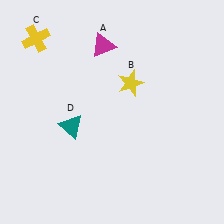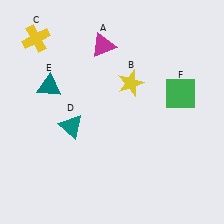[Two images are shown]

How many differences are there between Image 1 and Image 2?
There are 2 differences between the two images.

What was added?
A teal triangle (E), a green square (F) were added in Image 2.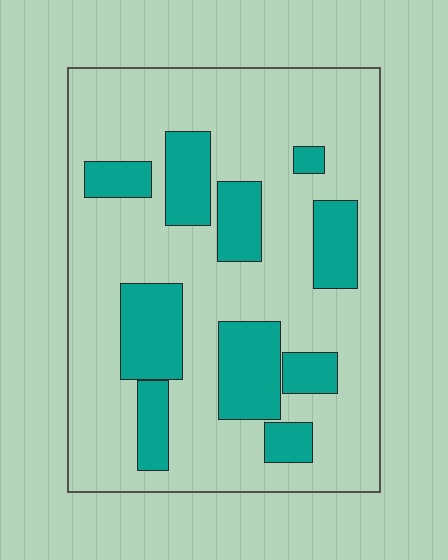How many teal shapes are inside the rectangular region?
10.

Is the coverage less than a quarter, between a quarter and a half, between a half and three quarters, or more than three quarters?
Between a quarter and a half.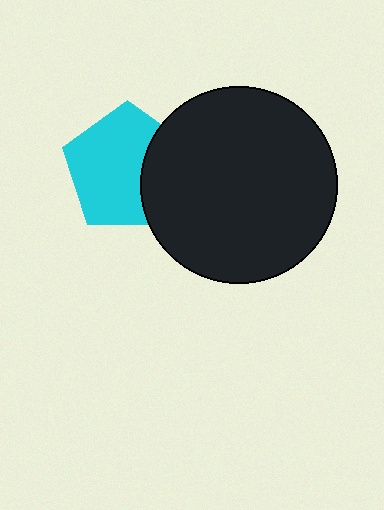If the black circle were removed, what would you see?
You would see the complete cyan pentagon.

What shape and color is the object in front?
The object in front is a black circle.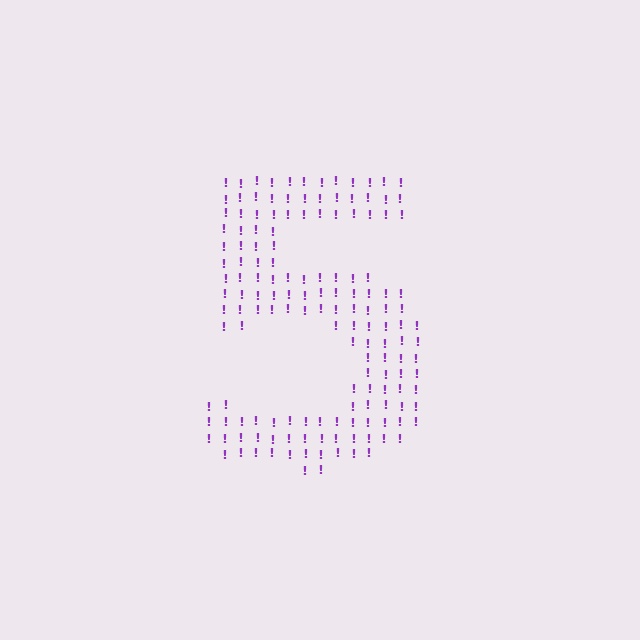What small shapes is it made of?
It is made of small exclamation marks.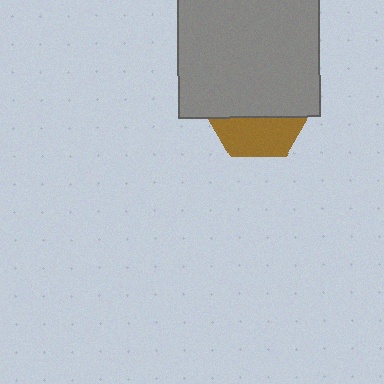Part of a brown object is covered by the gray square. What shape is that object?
It is a hexagon.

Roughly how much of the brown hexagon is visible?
A small part of it is visible (roughly 37%).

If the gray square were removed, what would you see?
You would see the complete brown hexagon.